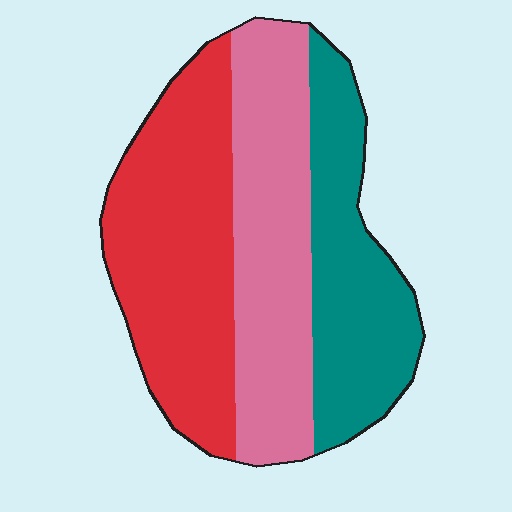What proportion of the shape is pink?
Pink takes up about one third (1/3) of the shape.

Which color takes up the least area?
Teal, at roughly 30%.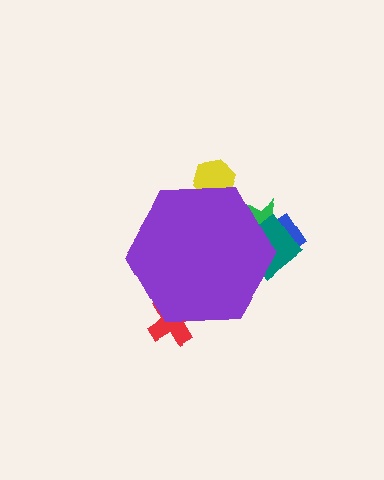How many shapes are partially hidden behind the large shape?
5 shapes are partially hidden.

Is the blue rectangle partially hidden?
Yes, the blue rectangle is partially hidden behind the purple hexagon.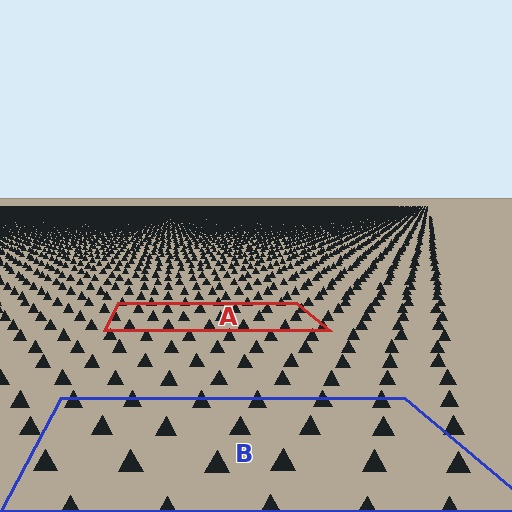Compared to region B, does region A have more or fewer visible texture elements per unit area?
Region A has more texture elements per unit area — they are packed more densely because it is farther away.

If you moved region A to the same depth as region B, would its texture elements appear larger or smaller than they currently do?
They would appear larger. At a closer depth, the same texture elements are projected at a bigger on-screen size.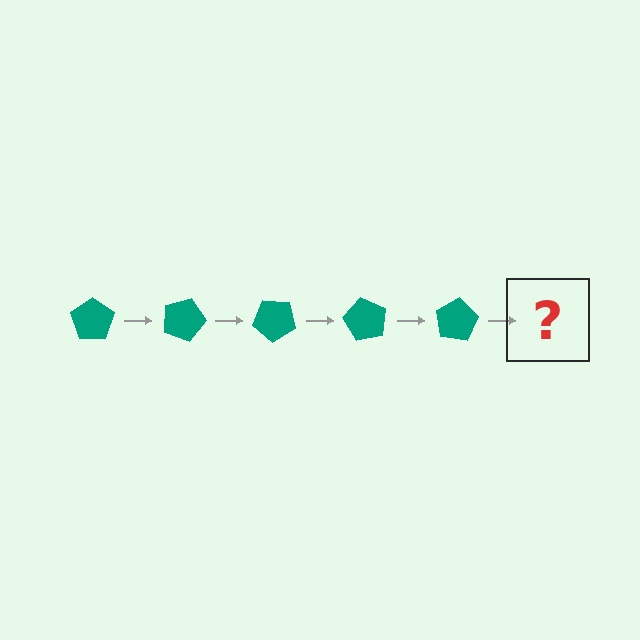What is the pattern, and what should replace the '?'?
The pattern is that the pentagon rotates 20 degrees each step. The '?' should be a teal pentagon rotated 100 degrees.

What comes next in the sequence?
The next element should be a teal pentagon rotated 100 degrees.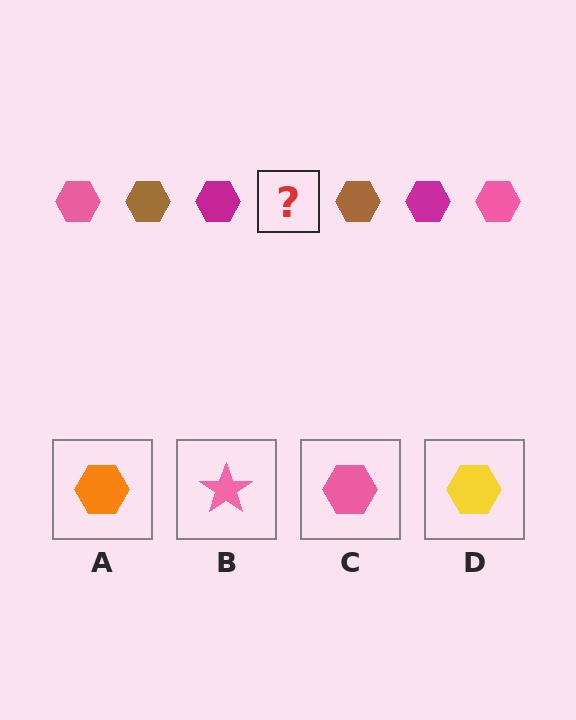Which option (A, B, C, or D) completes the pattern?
C.